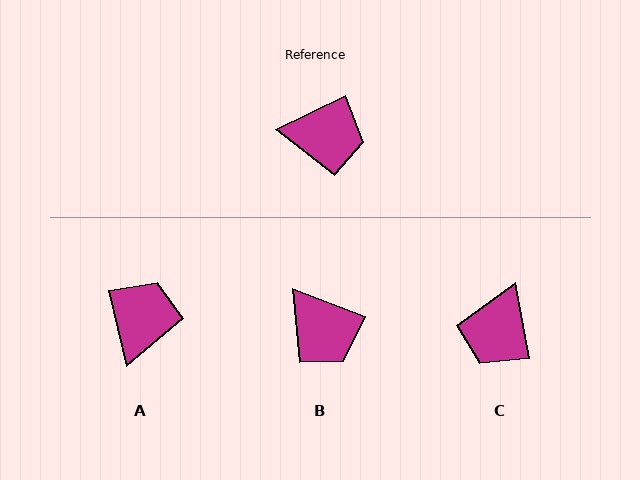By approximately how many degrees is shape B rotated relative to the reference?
Approximately 47 degrees clockwise.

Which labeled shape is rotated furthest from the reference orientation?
C, about 106 degrees away.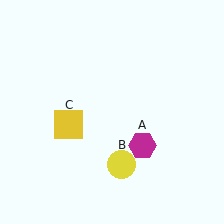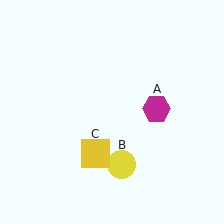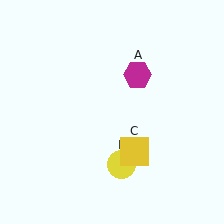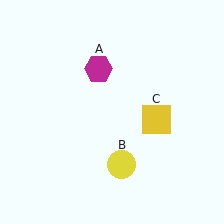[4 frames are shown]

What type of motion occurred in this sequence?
The magenta hexagon (object A), yellow square (object C) rotated counterclockwise around the center of the scene.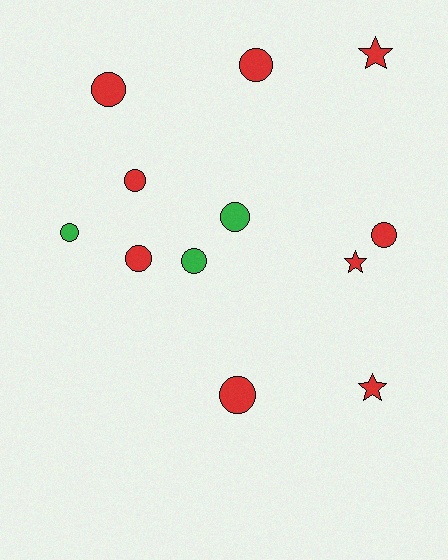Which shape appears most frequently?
Circle, with 9 objects.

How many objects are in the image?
There are 12 objects.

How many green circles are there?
There are 3 green circles.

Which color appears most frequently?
Red, with 9 objects.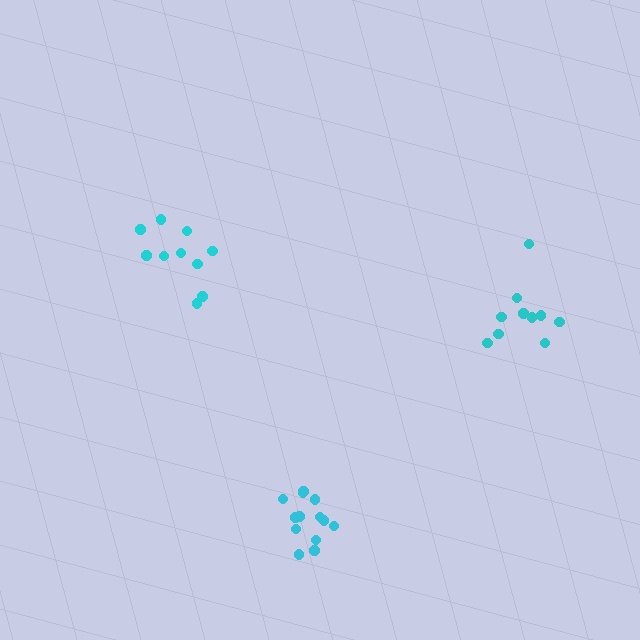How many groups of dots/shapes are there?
There are 3 groups.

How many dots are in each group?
Group 1: 10 dots, Group 2: 10 dots, Group 3: 13 dots (33 total).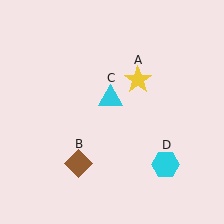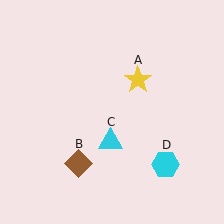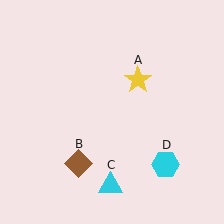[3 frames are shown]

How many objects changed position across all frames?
1 object changed position: cyan triangle (object C).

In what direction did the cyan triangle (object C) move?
The cyan triangle (object C) moved down.